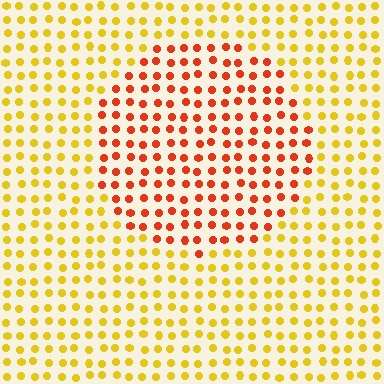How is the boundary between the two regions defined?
The boundary is defined purely by a slight shift in hue (about 44 degrees). Spacing, size, and orientation are identical on both sides.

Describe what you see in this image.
The image is filled with small yellow elements in a uniform arrangement. A circle-shaped region is visible where the elements are tinted to a slightly different hue, forming a subtle color boundary.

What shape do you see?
I see a circle.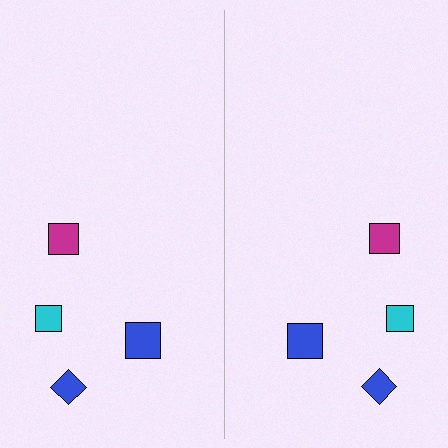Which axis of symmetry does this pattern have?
The pattern has a vertical axis of symmetry running through the center of the image.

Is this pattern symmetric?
Yes, this pattern has bilateral (reflection) symmetry.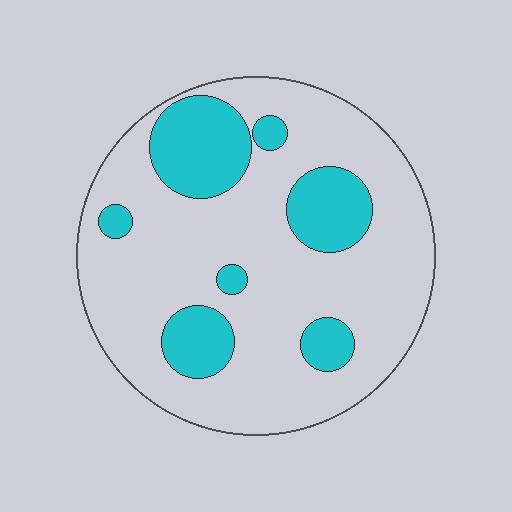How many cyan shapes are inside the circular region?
7.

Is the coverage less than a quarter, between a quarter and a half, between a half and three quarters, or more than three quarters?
Less than a quarter.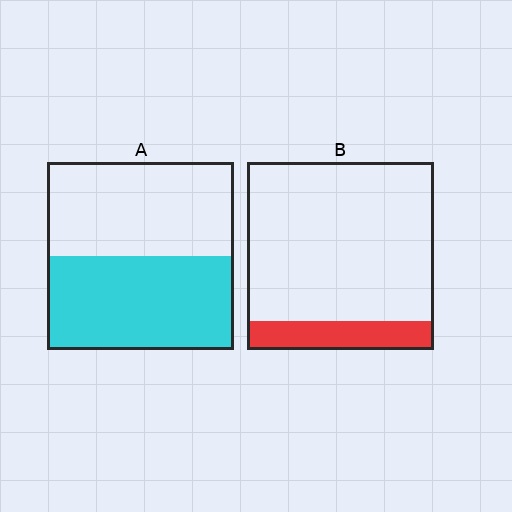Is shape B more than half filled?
No.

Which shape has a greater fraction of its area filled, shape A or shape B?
Shape A.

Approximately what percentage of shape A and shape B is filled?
A is approximately 50% and B is approximately 15%.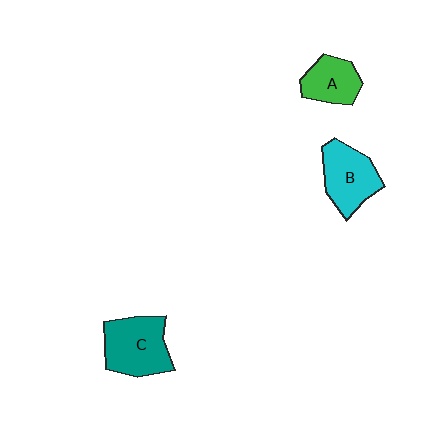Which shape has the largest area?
Shape C (teal).